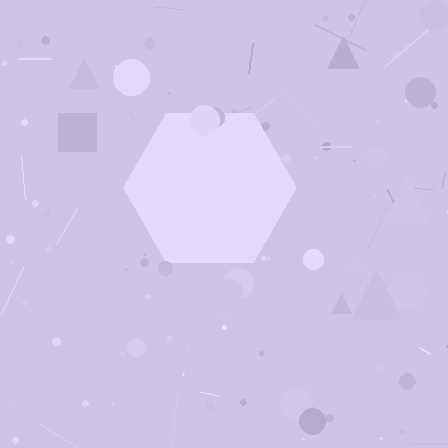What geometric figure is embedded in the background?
A hexagon is embedded in the background.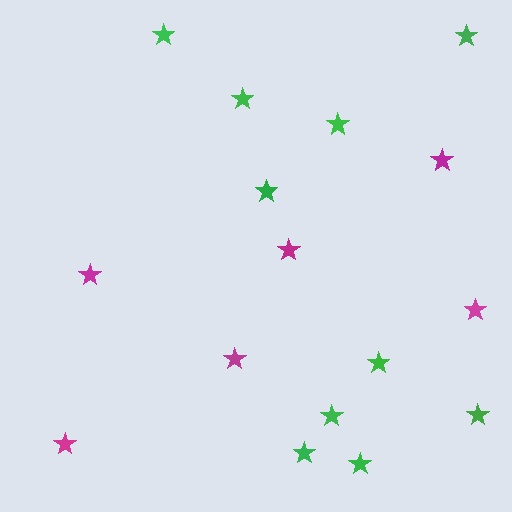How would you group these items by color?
There are 2 groups: one group of magenta stars (6) and one group of green stars (10).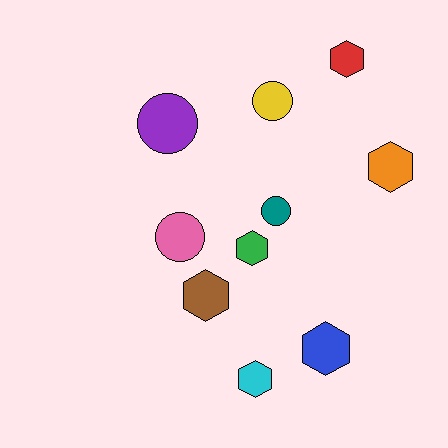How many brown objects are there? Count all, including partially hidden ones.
There is 1 brown object.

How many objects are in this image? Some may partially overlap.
There are 10 objects.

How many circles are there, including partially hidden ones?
There are 4 circles.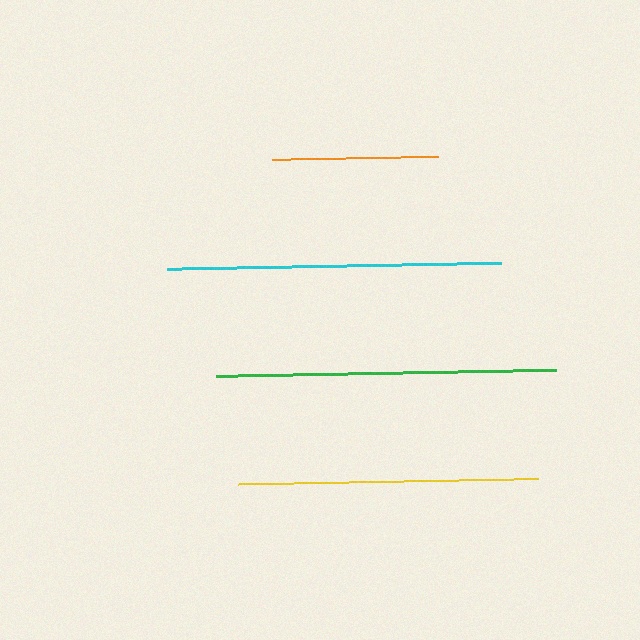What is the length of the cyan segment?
The cyan segment is approximately 334 pixels long.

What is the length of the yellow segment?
The yellow segment is approximately 300 pixels long.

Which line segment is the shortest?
The orange line is the shortest at approximately 166 pixels.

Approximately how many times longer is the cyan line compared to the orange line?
The cyan line is approximately 2.0 times the length of the orange line.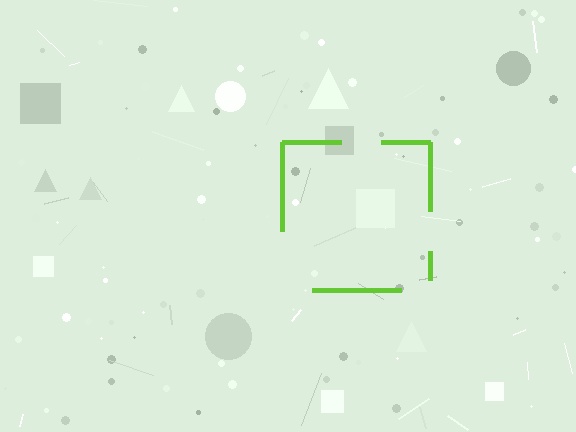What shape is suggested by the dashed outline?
The dashed outline suggests a square.